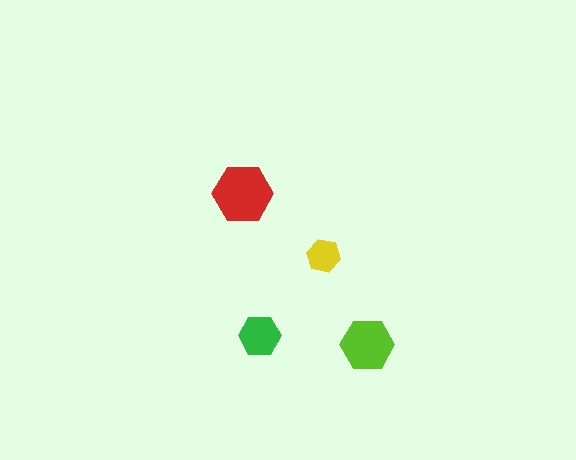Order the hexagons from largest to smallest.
the red one, the lime one, the green one, the yellow one.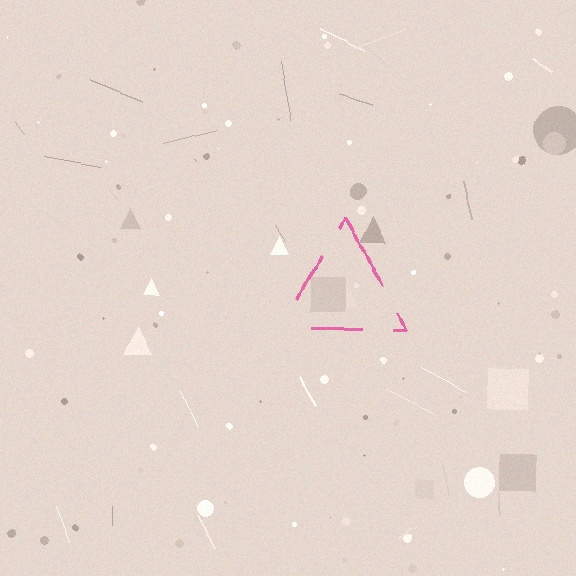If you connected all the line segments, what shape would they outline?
They would outline a triangle.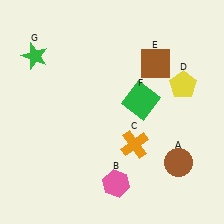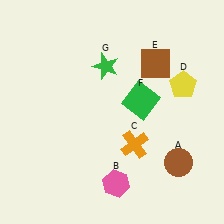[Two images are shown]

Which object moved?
The green star (G) moved right.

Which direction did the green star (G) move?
The green star (G) moved right.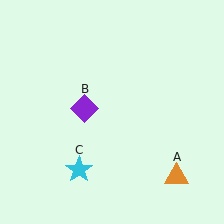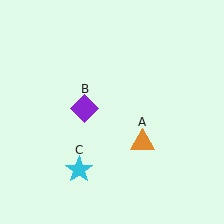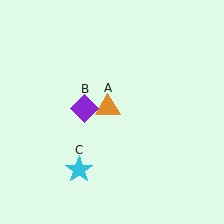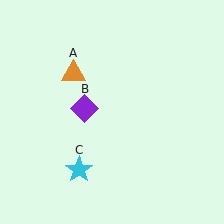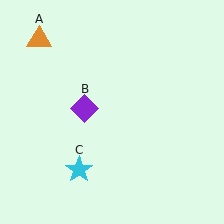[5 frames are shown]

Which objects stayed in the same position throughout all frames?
Purple diamond (object B) and cyan star (object C) remained stationary.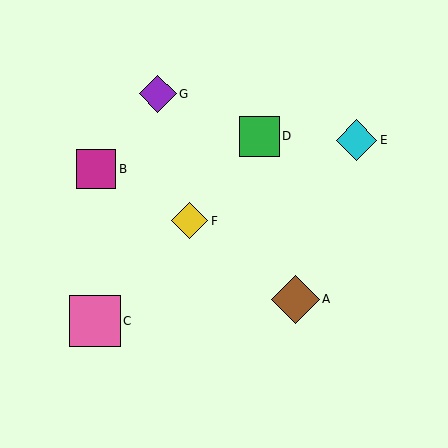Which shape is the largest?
The pink square (labeled C) is the largest.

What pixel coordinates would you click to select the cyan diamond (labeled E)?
Click at (356, 140) to select the cyan diamond E.